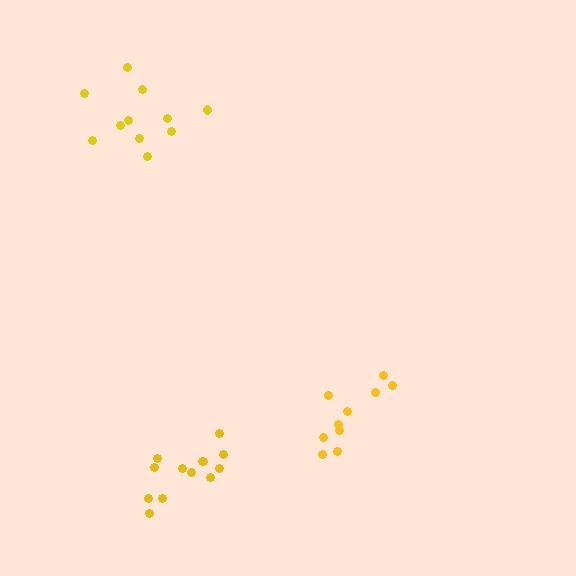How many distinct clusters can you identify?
There are 3 distinct clusters.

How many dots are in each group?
Group 1: 13 dots, Group 2: 11 dots, Group 3: 11 dots (35 total).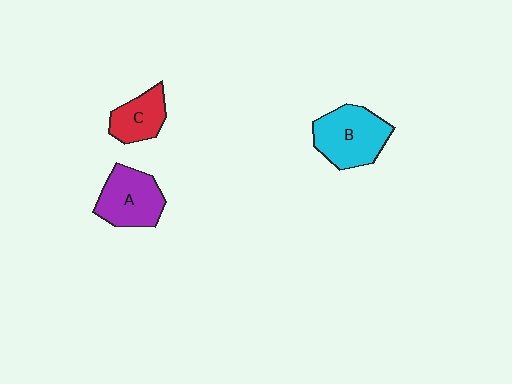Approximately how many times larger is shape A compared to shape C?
Approximately 1.4 times.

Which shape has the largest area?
Shape B (cyan).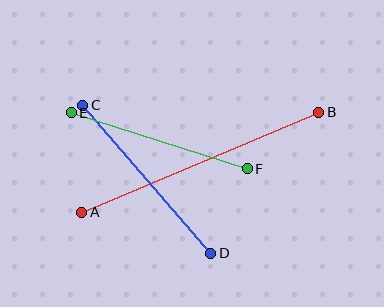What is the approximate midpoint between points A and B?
The midpoint is at approximately (200, 162) pixels.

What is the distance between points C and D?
The distance is approximately 195 pixels.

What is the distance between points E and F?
The distance is approximately 185 pixels.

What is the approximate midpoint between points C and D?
The midpoint is at approximately (147, 179) pixels.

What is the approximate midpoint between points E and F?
The midpoint is at approximately (159, 141) pixels.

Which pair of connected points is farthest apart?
Points A and B are farthest apart.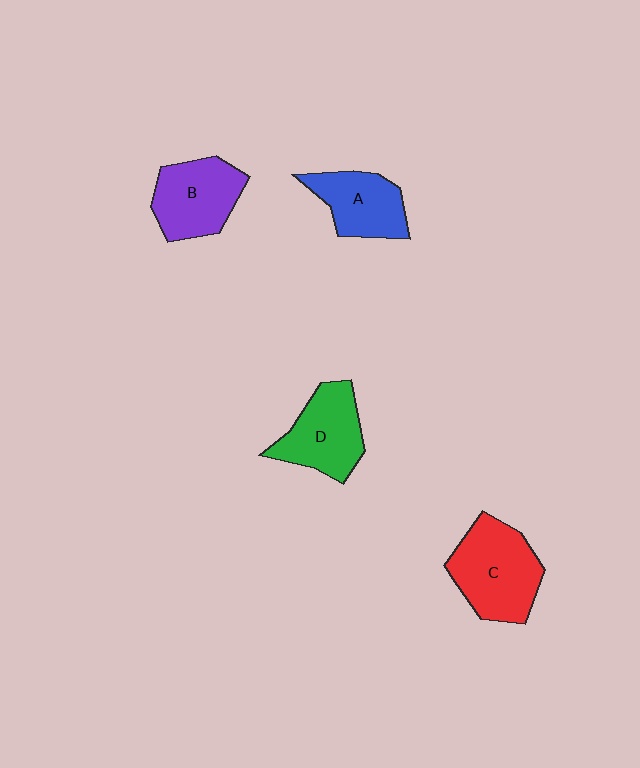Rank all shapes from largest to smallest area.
From largest to smallest: C (red), B (purple), D (green), A (blue).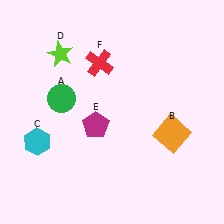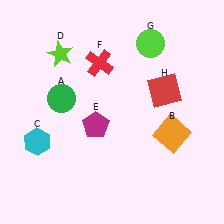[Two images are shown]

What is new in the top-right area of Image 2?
A lime circle (G) was added in the top-right area of Image 2.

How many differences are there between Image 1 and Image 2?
There are 2 differences between the two images.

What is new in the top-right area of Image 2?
A red square (H) was added in the top-right area of Image 2.